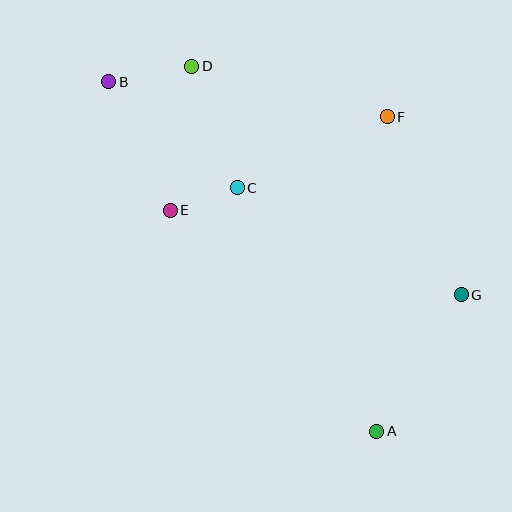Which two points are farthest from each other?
Points A and B are farthest from each other.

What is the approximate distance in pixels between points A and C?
The distance between A and C is approximately 281 pixels.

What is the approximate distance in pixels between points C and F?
The distance between C and F is approximately 166 pixels.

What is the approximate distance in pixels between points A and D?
The distance between A and D is approximately 409 pixels.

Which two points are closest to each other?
Points C and E are closest to each other.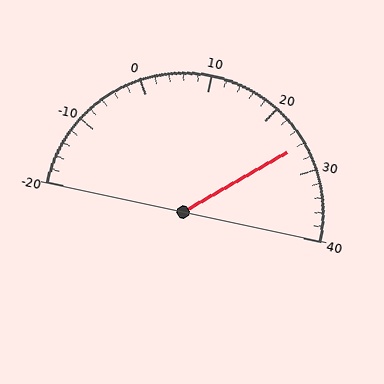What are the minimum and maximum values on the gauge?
The gauge ranges from -20 to 40.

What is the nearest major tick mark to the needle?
The nearest major tick mark is 30.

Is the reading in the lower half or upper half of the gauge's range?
The reading is in the upper half of the range (-20 to 40).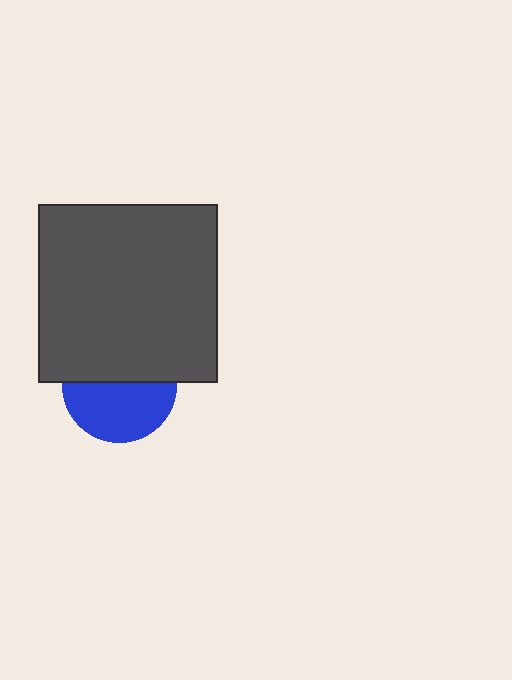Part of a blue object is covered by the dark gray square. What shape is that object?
It is a circle.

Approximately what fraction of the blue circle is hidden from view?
Roughly 48% of the blue circle is hidden behind the dark gray square.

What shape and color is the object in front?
The object in front is a dark gray square.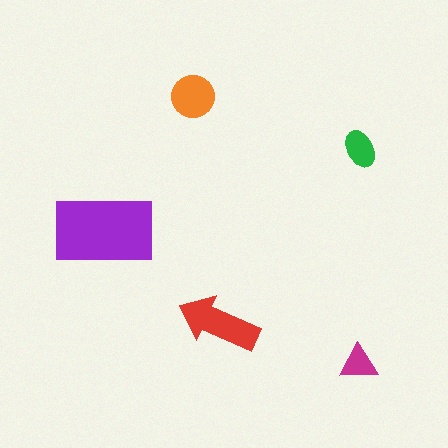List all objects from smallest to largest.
The magenta triangle, the green ellipse, the orange circle, the red arrow, the purple rectangle.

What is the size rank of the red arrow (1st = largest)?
2nd.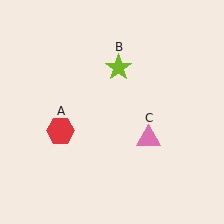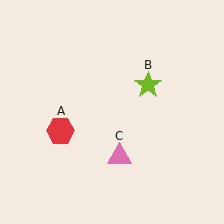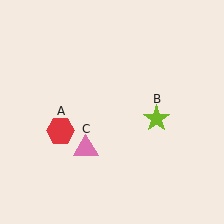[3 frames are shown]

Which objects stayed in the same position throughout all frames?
Red hexagon (object A) remained stationary.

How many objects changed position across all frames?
2 objects changed position: lime star (object B), pink triangle (object C).